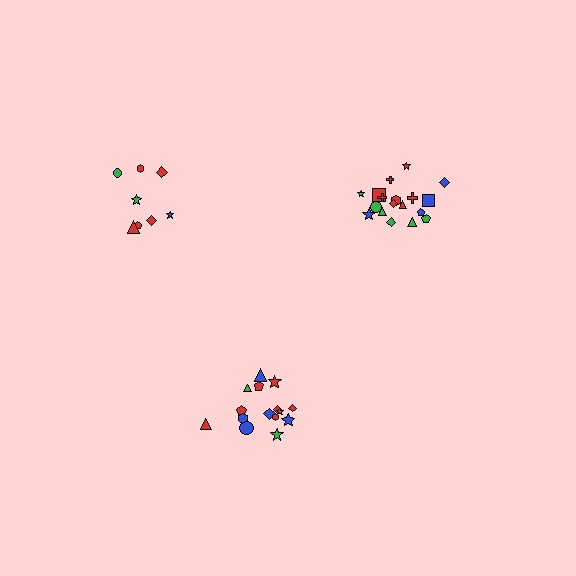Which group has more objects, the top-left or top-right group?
The top-right group.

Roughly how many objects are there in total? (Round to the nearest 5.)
Roughly 40 objects in total.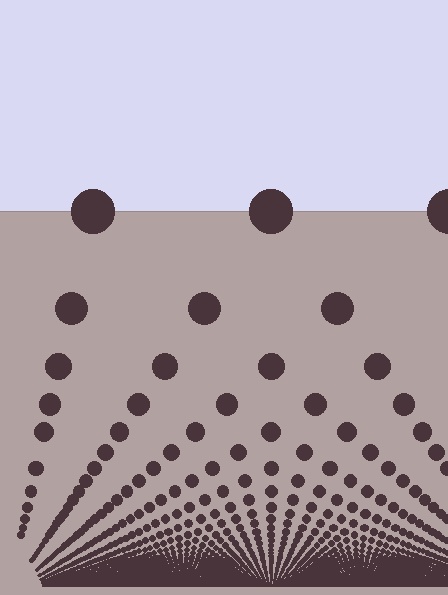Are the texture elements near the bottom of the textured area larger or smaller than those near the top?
Smaller. The gradient is inverted — elements near the bottom are smaller and denser.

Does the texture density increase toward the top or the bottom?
Density increases toward the bottom.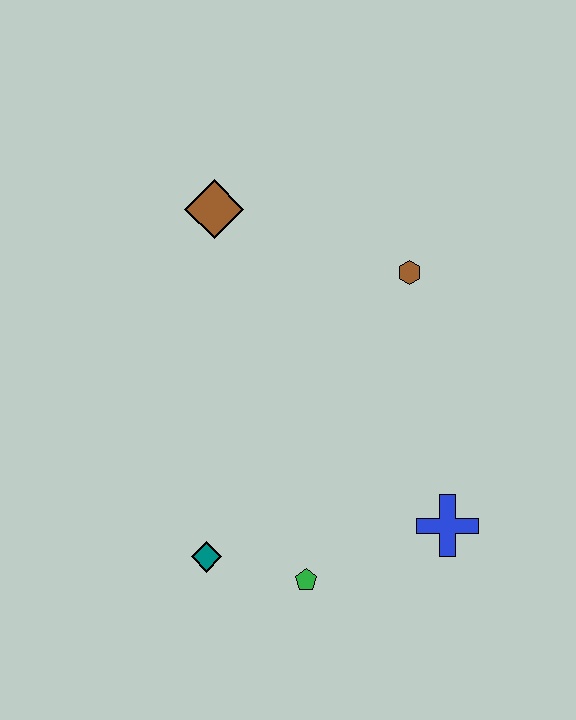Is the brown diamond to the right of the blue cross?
No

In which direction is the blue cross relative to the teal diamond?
The blue cross is to the right of the teal diamond.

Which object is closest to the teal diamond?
The green pentagon is closest to the teal diamond.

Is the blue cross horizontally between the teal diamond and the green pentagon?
No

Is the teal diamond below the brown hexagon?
Yes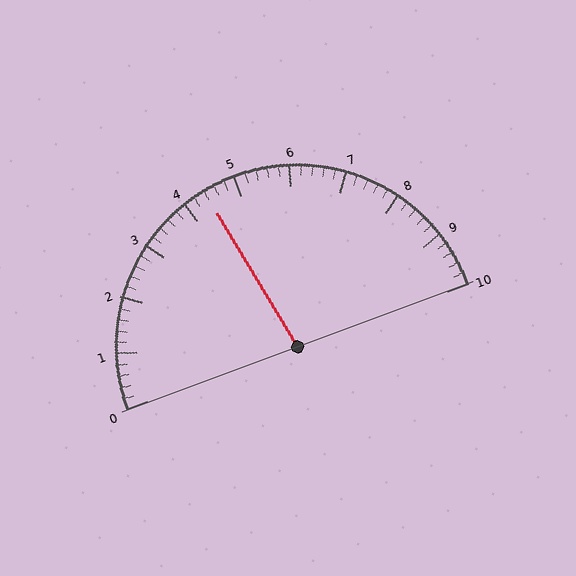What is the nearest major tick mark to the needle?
The nearest major tick mark is 4.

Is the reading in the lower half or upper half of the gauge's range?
The reading is in the lower half of the range (0 to 10).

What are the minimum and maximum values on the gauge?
The gauge ranges from 0 to 10.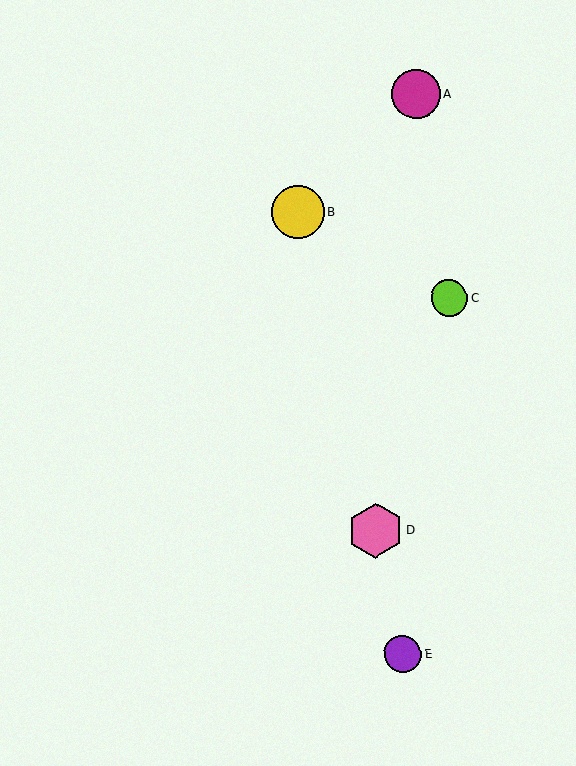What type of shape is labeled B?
Shape B is a yellow circle.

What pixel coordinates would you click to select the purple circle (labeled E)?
Click at (403, 655) to select the purple circle E.